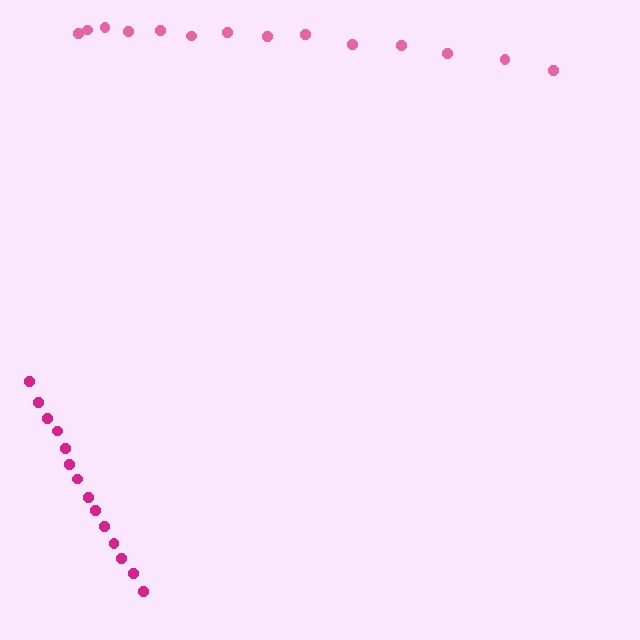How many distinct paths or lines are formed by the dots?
There are 2 distinct paths.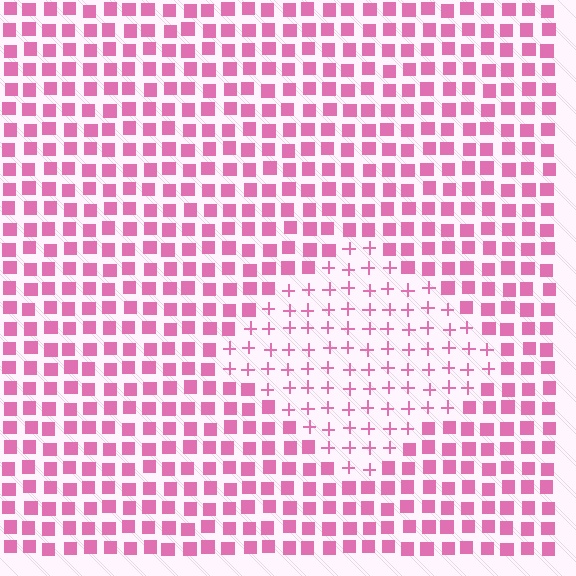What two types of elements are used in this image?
The image uses plus signs inside the diamond region and squares outside it.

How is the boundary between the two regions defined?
The boundary is defined by a change in element shape: plus signs inside vs. squares outside. All elements share the same color and spacing.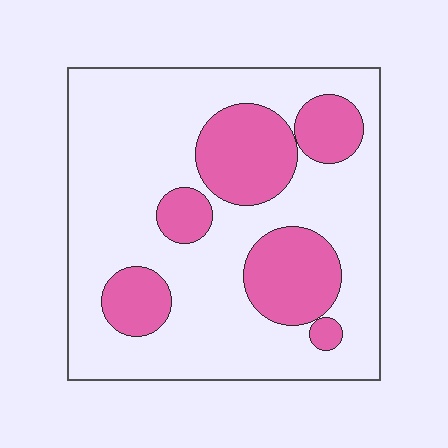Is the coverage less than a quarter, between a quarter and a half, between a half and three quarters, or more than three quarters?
Between a quarter and a half.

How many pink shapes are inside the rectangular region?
6.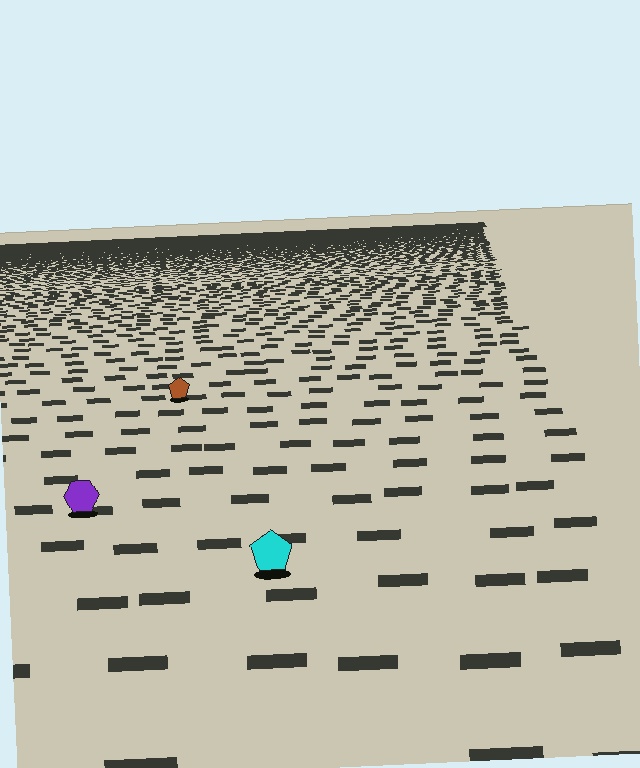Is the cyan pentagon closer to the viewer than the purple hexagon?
Yes. The cyan pentagon is closer — you can tell from the texture gradient: the ground texture is coarser near it.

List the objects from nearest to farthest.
From nearest to farthest: the cyan pentagon, the purple hexagon, the brown pentagon.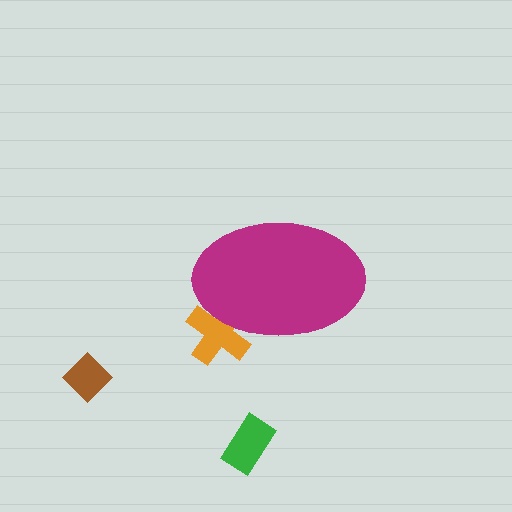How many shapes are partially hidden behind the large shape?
1 shape is partially hidden.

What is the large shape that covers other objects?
A magenta ellipse.